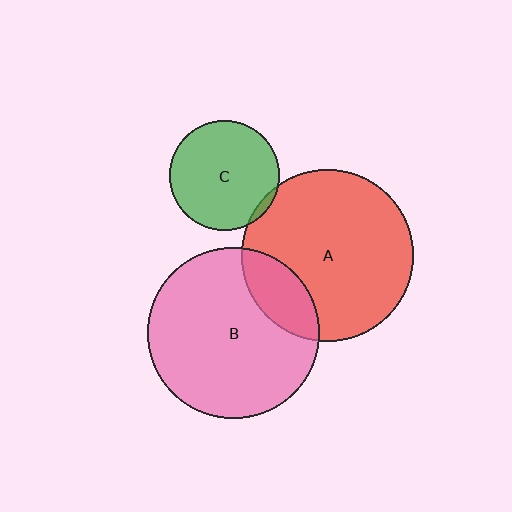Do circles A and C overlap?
Yes.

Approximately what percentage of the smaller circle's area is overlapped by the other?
Approximately 5%.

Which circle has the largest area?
Circle A (red).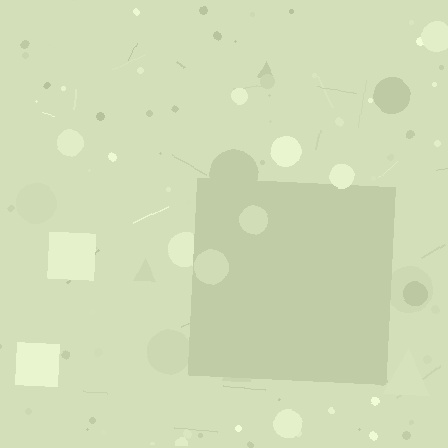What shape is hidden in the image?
A square is hidden in the image.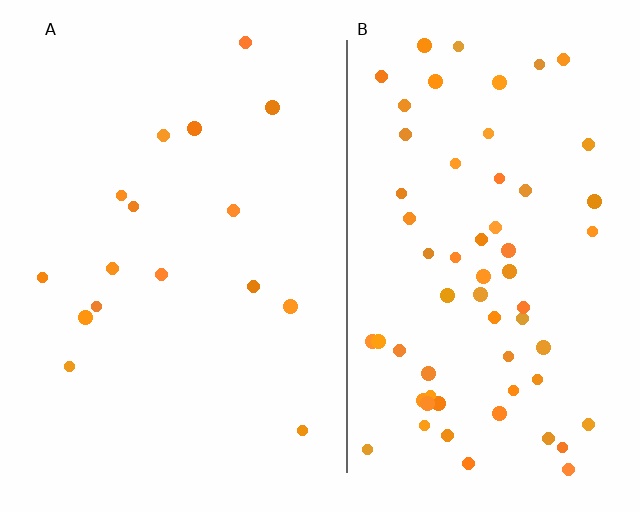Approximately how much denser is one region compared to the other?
Approximately 3.9× — region B over region A.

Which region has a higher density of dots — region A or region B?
B (the right).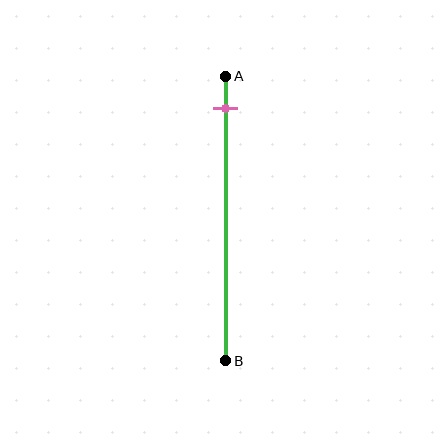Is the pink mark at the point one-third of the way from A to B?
No, the mark is at about 10% from A, not at the 33% one-third point.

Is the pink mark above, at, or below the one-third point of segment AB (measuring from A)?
The pink mark is above the one-third point of segment AB.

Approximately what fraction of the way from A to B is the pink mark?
The pink mark is approximately 10% of the way from A to B.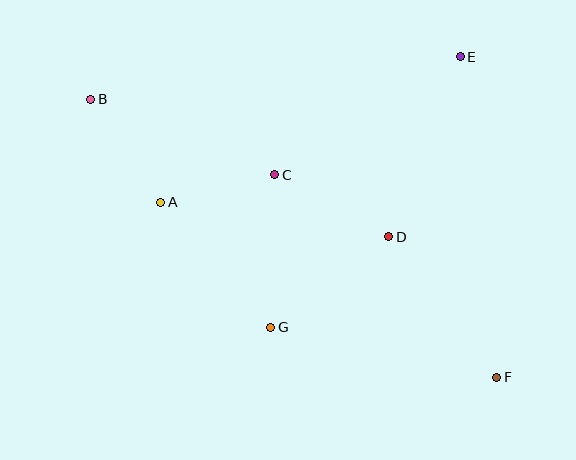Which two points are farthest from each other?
Points B and F are farthest from each other.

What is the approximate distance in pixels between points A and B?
The distance between A and B is approximately 124 pixels.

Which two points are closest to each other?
Points A and C are closest to each other.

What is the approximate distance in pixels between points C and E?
The distance between C and E is approximately 220 pixels.